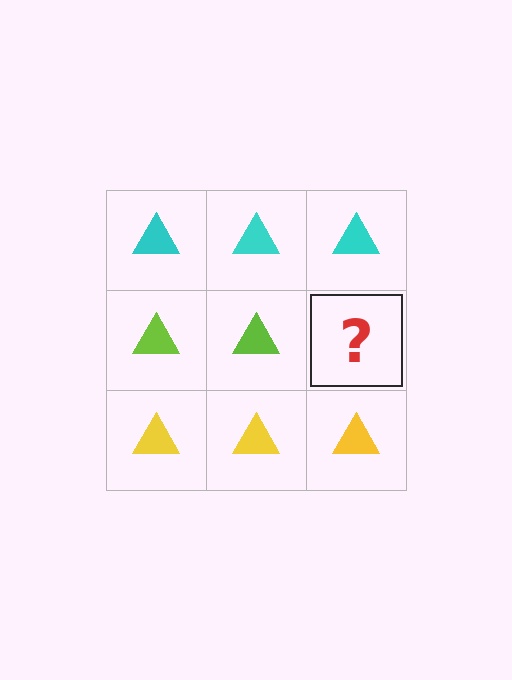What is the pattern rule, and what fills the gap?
The rule is that each row has a consistent color. The gap should be filled with a lime triangle.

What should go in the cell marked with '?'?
The missing cell should contain a lime triangle.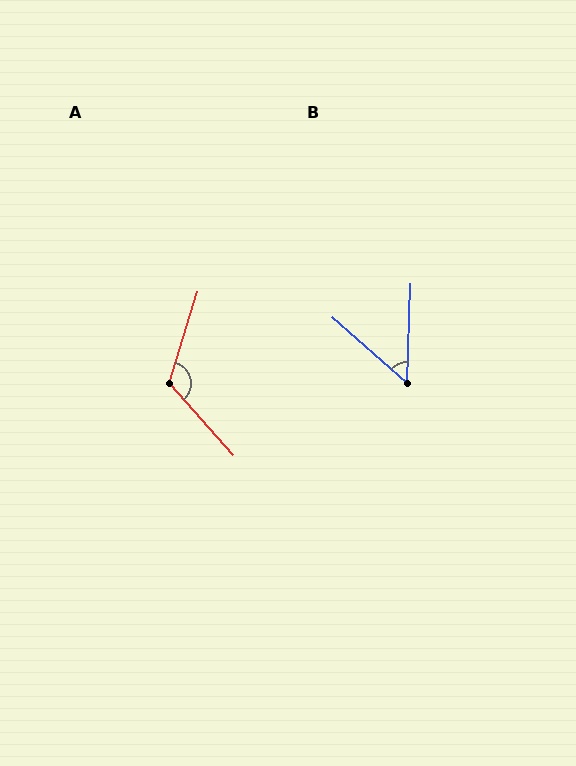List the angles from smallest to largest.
B (51°), A (121°).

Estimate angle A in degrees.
Approximately 121 degrees.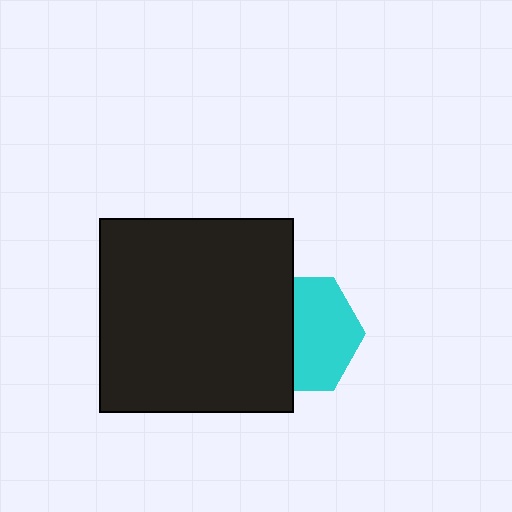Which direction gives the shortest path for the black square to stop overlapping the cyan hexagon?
Moving left gives the shortest separation.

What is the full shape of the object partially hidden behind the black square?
The partially hidden object is a cyan hexagon.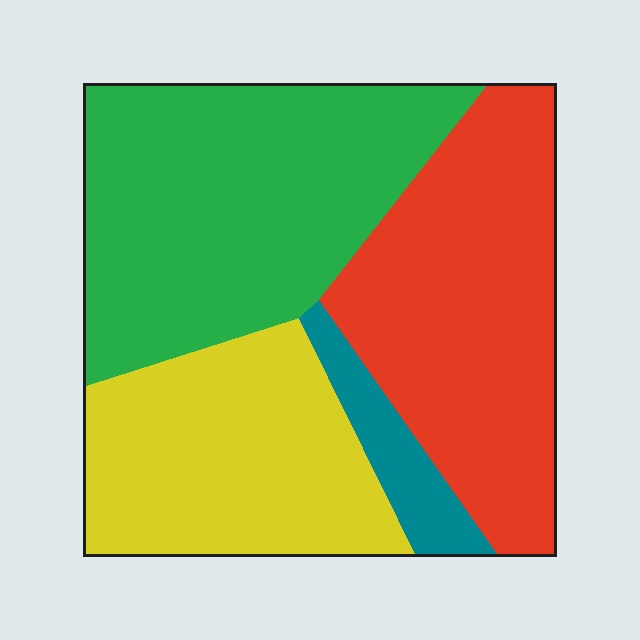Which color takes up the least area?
Teal, at roughly 5%.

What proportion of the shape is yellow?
Yellow covers roughly 25% of the shape.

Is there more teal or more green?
Green.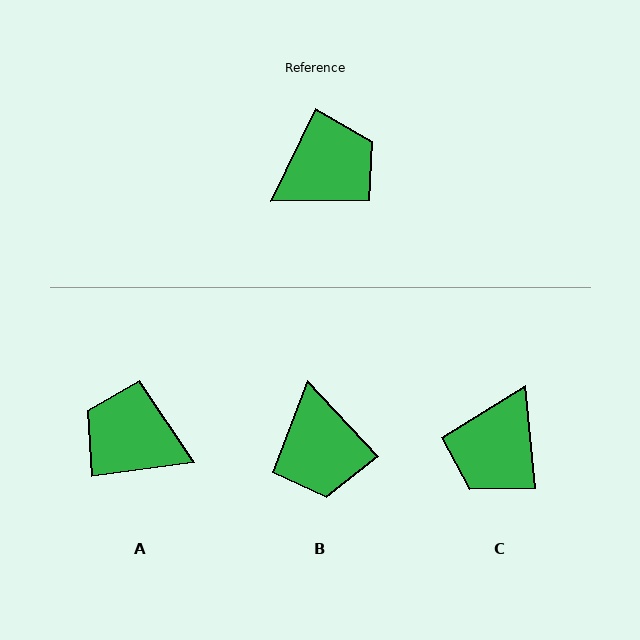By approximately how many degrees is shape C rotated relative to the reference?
Approximately 149 degrees clockwise.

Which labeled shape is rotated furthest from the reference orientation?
C, about 149 degrees away.